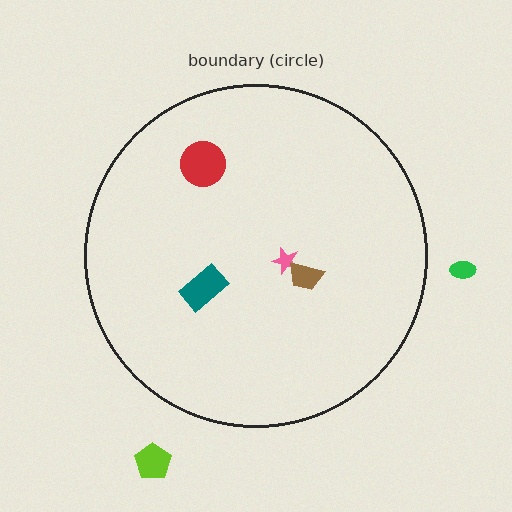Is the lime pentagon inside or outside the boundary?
Outside.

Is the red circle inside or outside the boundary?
Inside.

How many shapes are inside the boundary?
4 inside, 2 outside.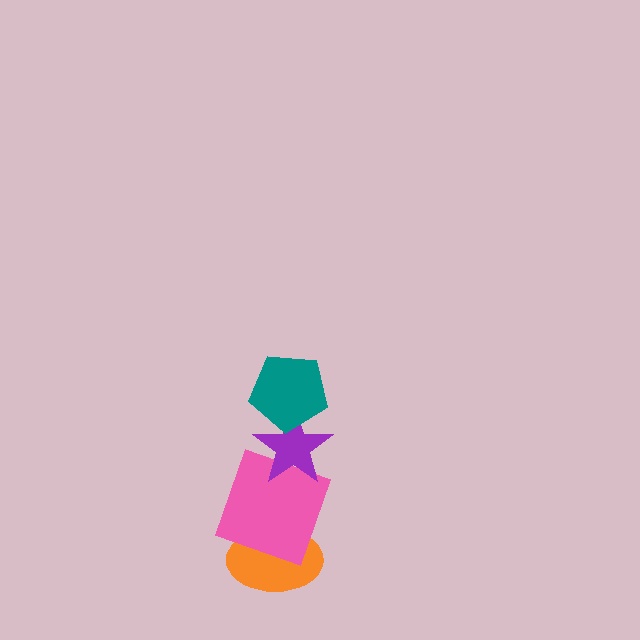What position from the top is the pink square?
The pink square is 3rd from the top.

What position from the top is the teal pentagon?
The teal pentagon is 1st from the top.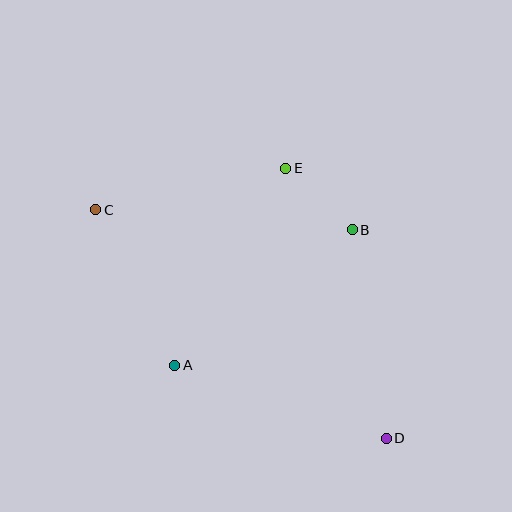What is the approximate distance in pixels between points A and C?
The distance between A and C is approximately 174 pixels.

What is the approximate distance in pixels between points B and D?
The distance between B and D is approximately 211 pixels.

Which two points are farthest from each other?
Points C and D are farthest from each other.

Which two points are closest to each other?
Points B and E are closest to each other.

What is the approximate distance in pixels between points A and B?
The distance between A and B is approximately 224 pixels.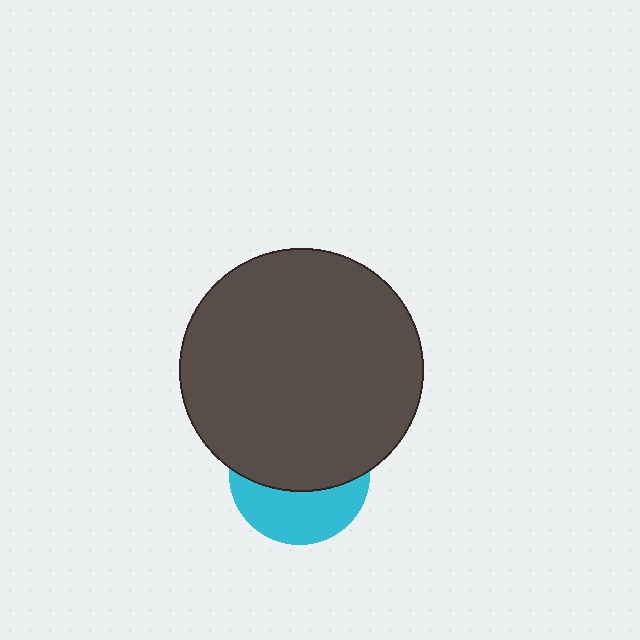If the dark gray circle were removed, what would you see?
You would see the complete cyan circle.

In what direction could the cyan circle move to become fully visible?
The cyan circle could move down. That would shift it out from behind the dark gray circle entirely.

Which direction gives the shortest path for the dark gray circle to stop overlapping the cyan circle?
Moving up gives the shortest separation.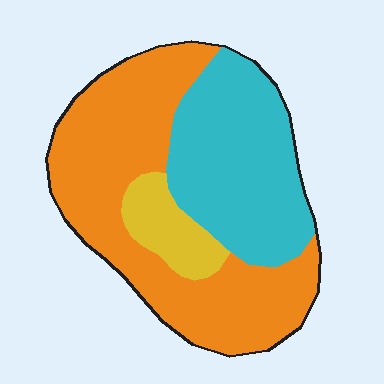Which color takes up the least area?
Yellow, at roughly 10%.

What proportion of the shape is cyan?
Cyan takes up about three eighths (3/8) of the shape.